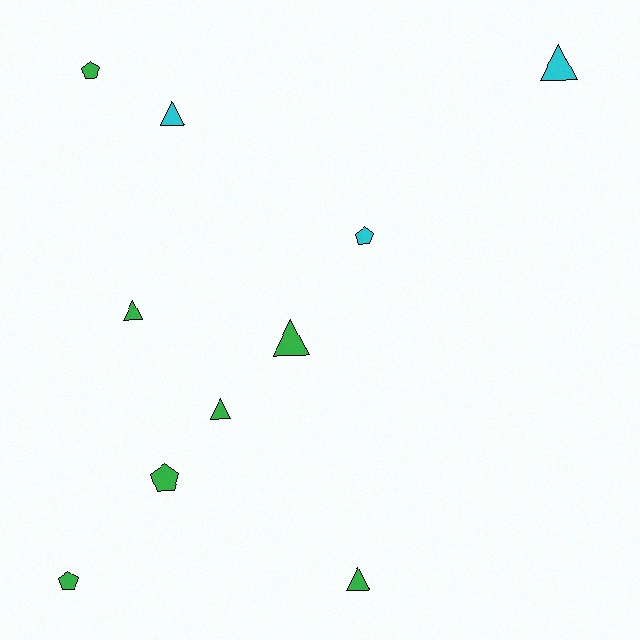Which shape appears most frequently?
Triangle, with 6 objects.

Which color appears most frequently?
Green, with 7 objects.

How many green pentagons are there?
There are 3 green pentagons.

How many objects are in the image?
There are 10 objects.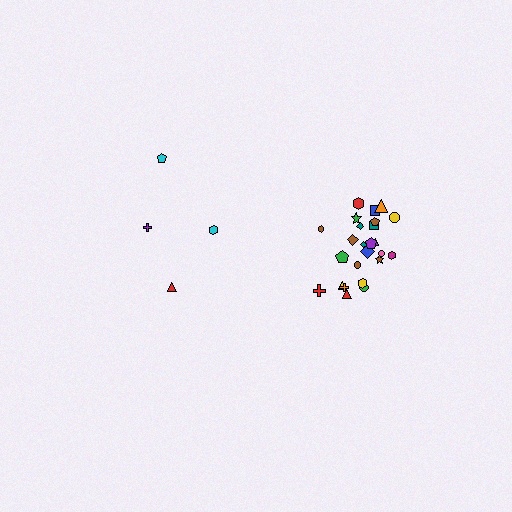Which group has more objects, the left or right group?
The right group.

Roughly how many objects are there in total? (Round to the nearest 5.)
Roughly 30 objects in total.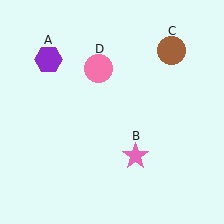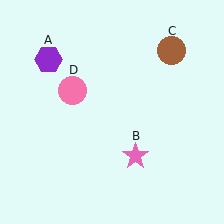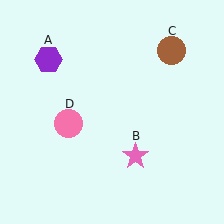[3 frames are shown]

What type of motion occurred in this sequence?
The pink circle (object D) rotated counterclockwise around the center of the scene.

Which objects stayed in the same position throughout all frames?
Purple hexagon (object A) and pink star (object B) and brown circle (object C) remained stationary.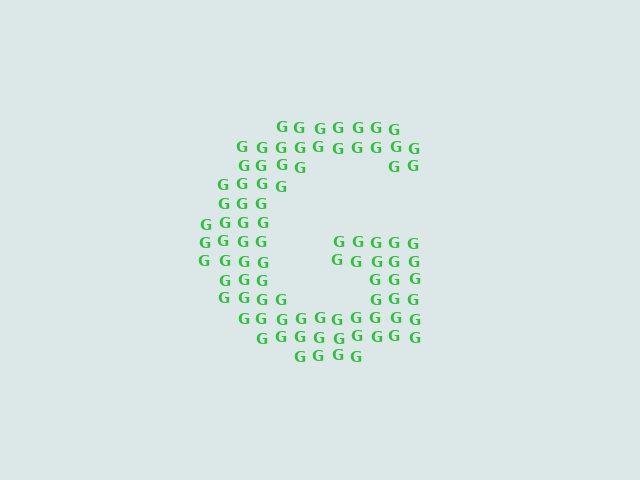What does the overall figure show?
The overall figure shows the letter G.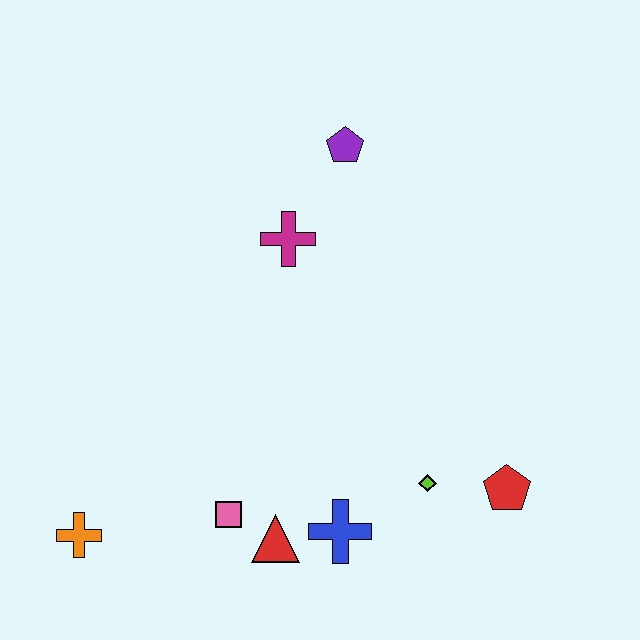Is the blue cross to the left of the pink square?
No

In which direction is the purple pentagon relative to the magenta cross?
The purple pentagon is above the magenta cross.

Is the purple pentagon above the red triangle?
Yes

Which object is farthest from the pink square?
The purple pentagon is farthest from the pink square.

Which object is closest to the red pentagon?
The lime diamond is closest to the red pentagon.